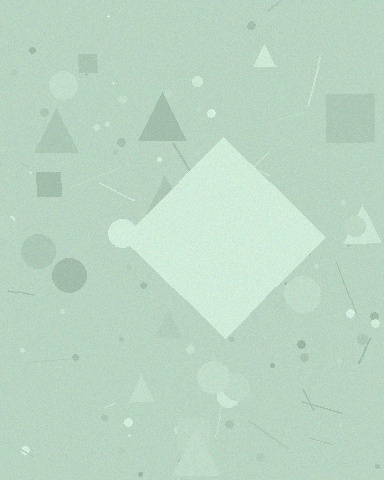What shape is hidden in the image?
A diamond is hidden in the image.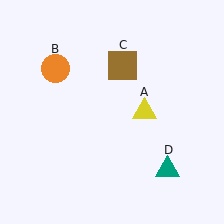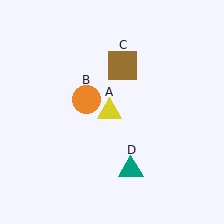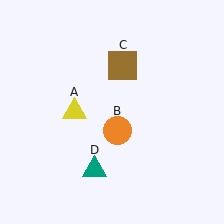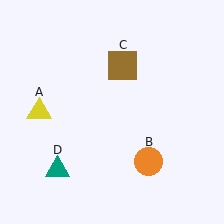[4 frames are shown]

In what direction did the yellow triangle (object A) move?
The yellow triangle (object A) moved left.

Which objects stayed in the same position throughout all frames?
Brown square (object C) remained stationary.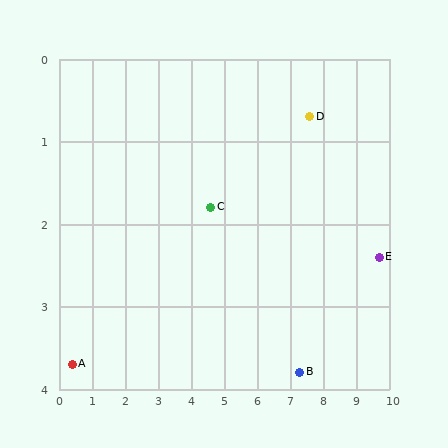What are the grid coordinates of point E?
Point E is at approximately (9.7, 2.4).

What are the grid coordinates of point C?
Point C is at approximately (4.6, 1.8).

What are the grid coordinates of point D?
Point D is at approximately (7.6, 0.7).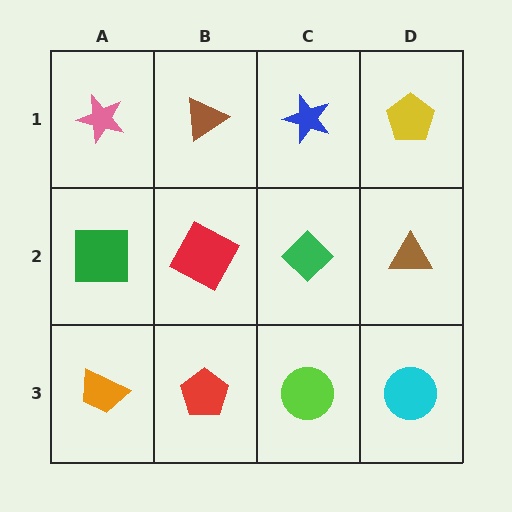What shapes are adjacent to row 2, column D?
A yellow pentagon (row 1, column D), a cyan circle (row 3, column D), a green diamond (row 2, column C).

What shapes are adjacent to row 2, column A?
A pink star (row 1, column A), an orange trapezoid (row 3, column A), a red square (row 2, column B).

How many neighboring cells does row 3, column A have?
2.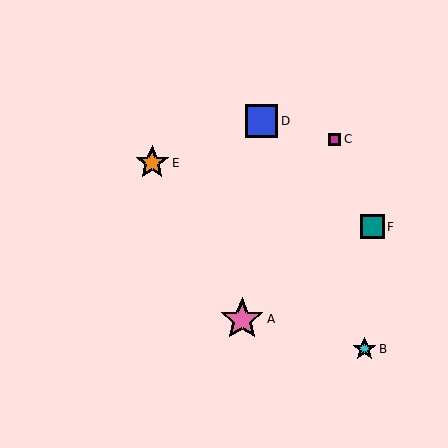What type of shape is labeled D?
Shape D is a blue square.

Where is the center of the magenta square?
The center of the magenta square is at (334, 139).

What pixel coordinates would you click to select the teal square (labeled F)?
Click at (373, 227) to select the teal square F.